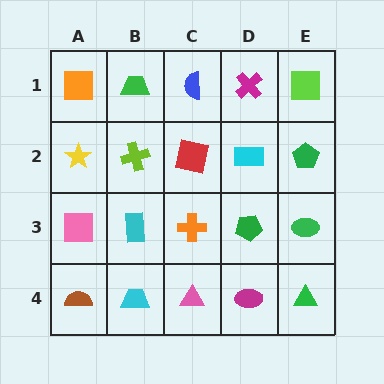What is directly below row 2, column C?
An orange cross.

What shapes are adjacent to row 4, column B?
A cyan rectangle (row 3, column B), a brown semicircle (row 4, column A), a pink triangle (row 4, column C).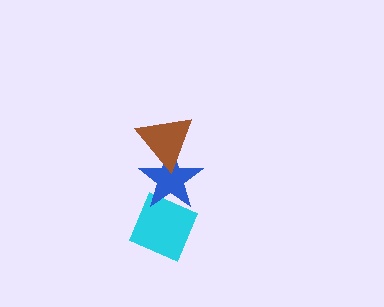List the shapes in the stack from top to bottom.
From top to bottom: the brown triangle, the blue star, the cyan diamond.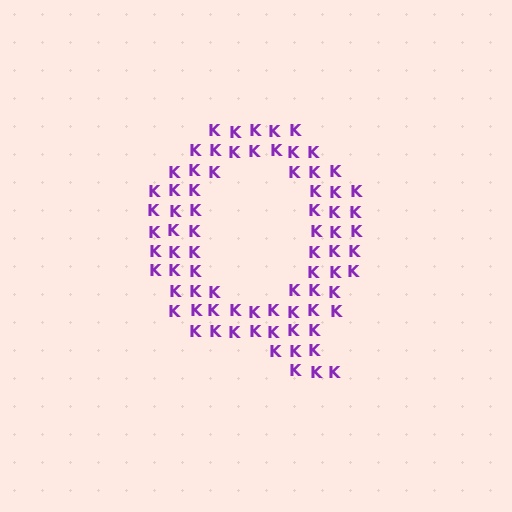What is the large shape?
The large shape is the letter Q.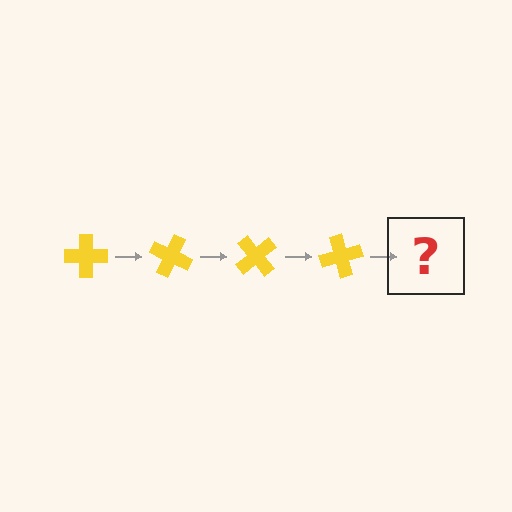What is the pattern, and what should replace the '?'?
The pattern is that the cross rotates 25 degrees each step. The '?' should be a yellow cross rotated 100 degrees.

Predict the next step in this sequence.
The next step is a yellow cross rotated 100 degrees.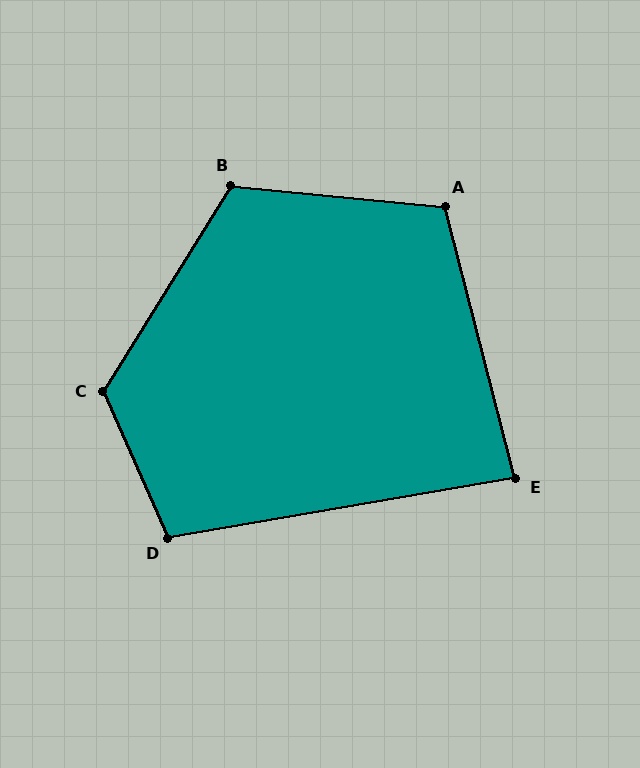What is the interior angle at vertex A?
Approximately 110 degrees (obtuse).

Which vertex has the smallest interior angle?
E, at approximately 85 degrees.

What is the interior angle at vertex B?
Approximately 117 degrees (obtuse).